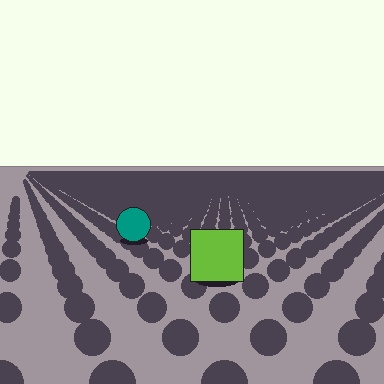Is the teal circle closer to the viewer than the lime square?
No. The lime square is closer — you can tell from the texture gradient: the ground texture is coarser near it.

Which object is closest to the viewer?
The lime square is closest. The texture marks near it are larger and more spread out.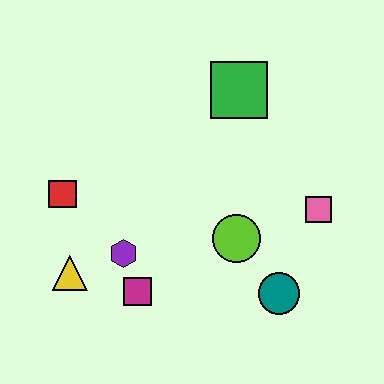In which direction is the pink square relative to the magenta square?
The pink square is to the right of the magenta square.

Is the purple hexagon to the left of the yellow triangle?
No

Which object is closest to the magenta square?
The purple hexagon is closest to the magenta square.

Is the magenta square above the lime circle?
No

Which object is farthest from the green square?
The yellow triangle is farthest from the green square.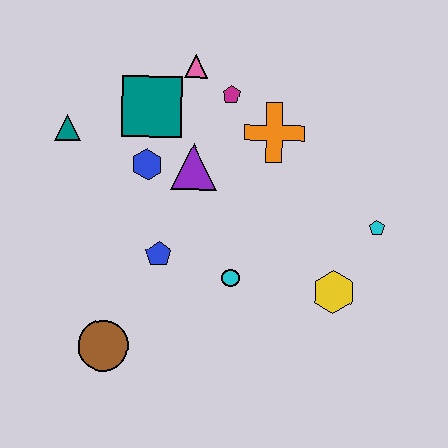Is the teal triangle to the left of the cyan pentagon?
Yes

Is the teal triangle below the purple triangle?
No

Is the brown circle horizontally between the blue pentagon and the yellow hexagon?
No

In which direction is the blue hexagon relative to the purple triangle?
The blue hexagon is to the left of the purple triangle.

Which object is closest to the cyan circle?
The blue pentagon is closest to the cyan circle.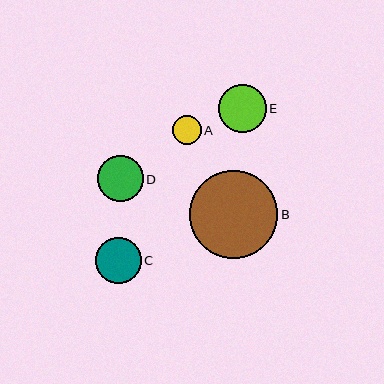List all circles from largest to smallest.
From largest to smallest: B, E, D, C, A.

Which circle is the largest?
Circle B is the largest with a size of approximately 88 pixels.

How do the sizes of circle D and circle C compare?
Circle D and circle C are approximately the same size.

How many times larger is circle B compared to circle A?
Circle B is approximately 3.1 times the size of circle A.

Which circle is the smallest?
Circle A is the smallest with a size of approximately 29 pixels.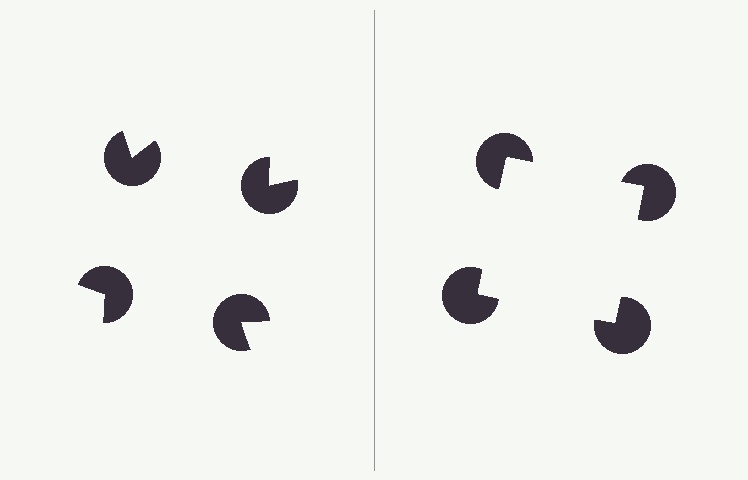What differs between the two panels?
The pac-man discs are positioned identically on both sides; only the wedge orientations differ. On the right they align to a square; on the left they are misaligned.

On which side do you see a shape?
An illusory square appears on the right side. On the left side the wedge cuts are rotated, so no coherent shape forms.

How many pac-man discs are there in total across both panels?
8 — 4 on each side.